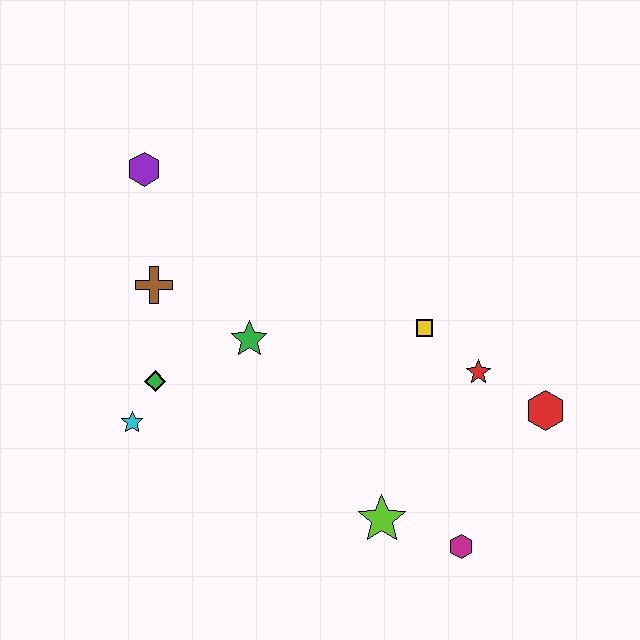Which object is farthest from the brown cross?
The red hexagon is farthest from the brown cross.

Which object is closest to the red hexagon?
The red star is closest to the red hexagon.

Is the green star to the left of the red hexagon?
Yes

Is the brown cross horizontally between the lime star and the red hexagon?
No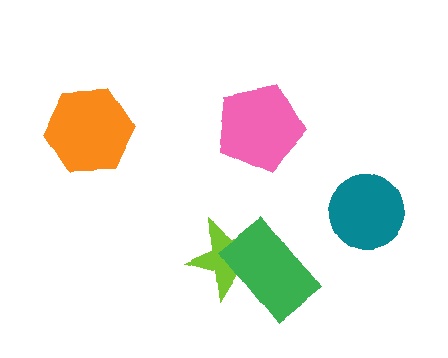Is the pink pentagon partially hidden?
No, no other shape covers it.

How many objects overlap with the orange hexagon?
0 objects overlap with the orange hexagon.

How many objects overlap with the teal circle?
0 objects overlap with the teal circle.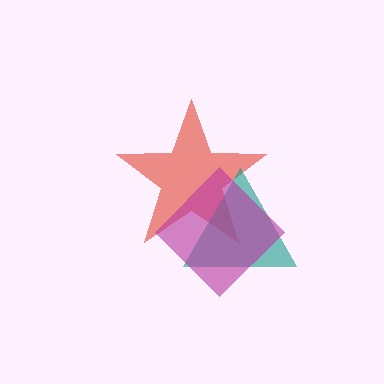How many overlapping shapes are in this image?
There are 3 overlapping shapes in the image.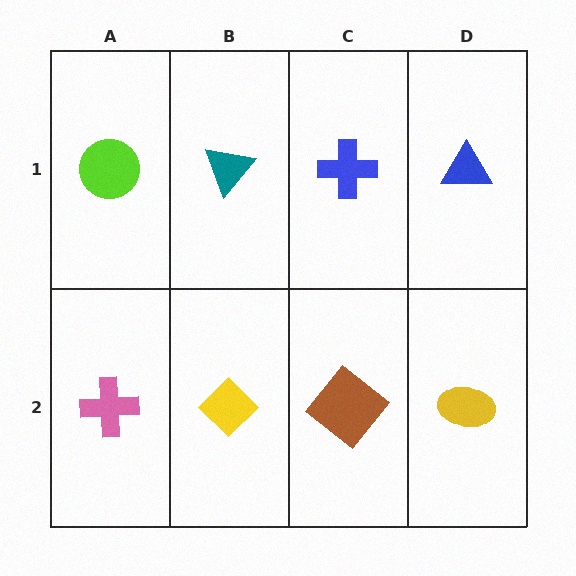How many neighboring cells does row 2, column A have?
2.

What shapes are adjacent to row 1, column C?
A brown diamond (row 2, column C), a teal triangle (row 1, column B), a blue triangle (row 1, column D).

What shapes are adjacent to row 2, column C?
A blue cross (row 1, column C), a yellow diamond (row 2, column B), a yellow ellipse (row 2, column D).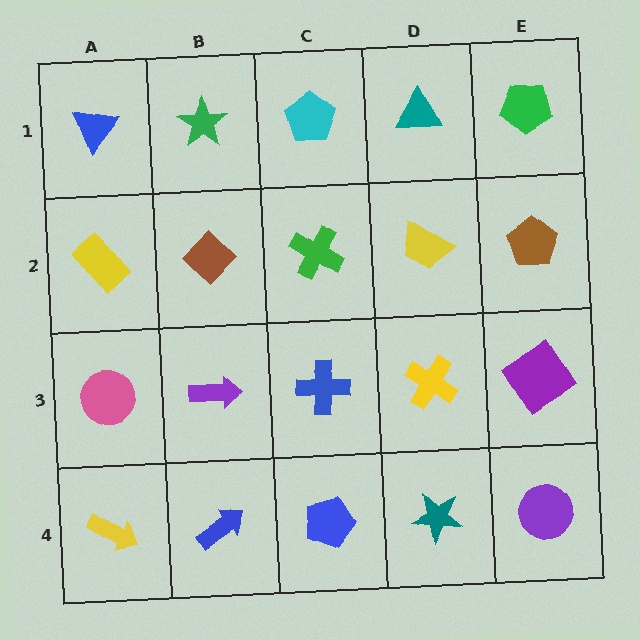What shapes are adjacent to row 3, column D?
A yellow trapezoid (row 2, column D), a teal star (row 4, column D), a blue cross (row 3, column C), a purple diamond (row 3, column E).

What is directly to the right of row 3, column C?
A yellow cross.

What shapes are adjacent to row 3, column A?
A yellow rectangle (row 2, column A), a yellow arrow (row 4, column A), a purple arrow (row 3, column B).